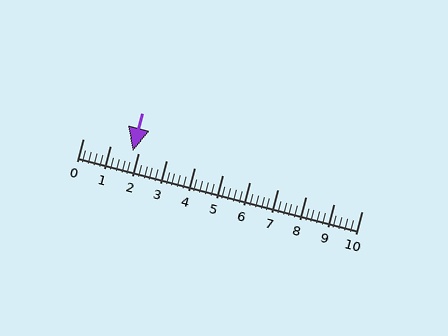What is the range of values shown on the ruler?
The ruler shows values from 0 to 10.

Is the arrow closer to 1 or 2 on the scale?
The arrow is closer to 2.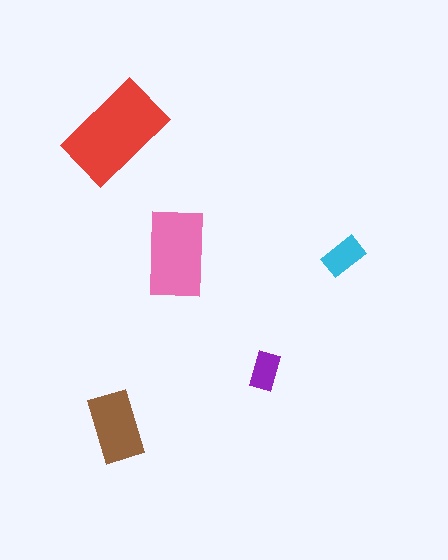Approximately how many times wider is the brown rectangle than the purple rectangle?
About 2 times wider.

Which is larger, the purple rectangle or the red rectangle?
The red one.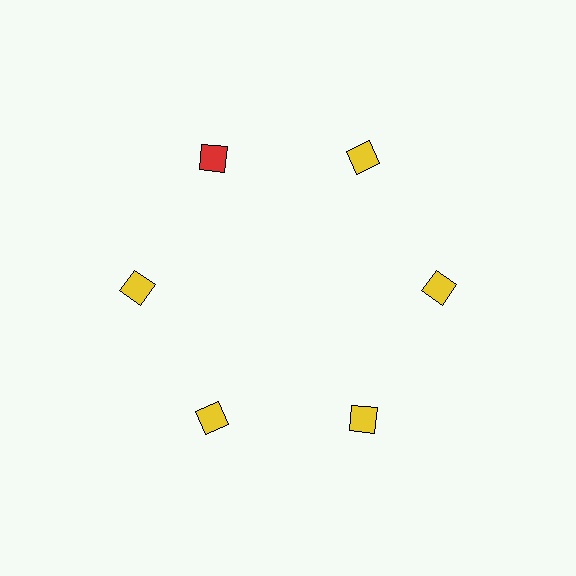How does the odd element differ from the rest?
It has a different color: red instead of yellow.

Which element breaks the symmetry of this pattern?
The red square at roughly the 11 o'clock position breaks the symmetry. All other shapes are yellow squares.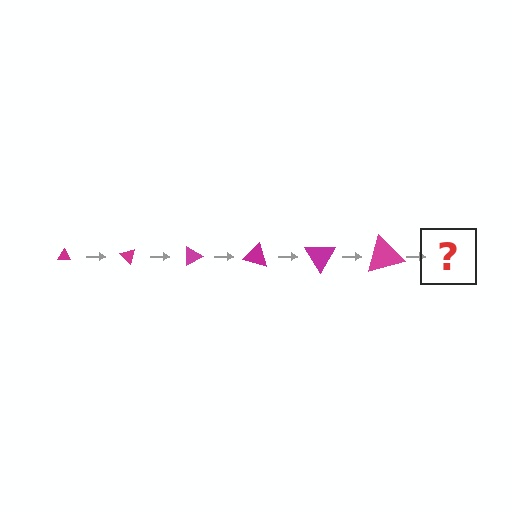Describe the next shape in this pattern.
It should be a triangle, larger than the previous one and rotated 270 degrees from the start.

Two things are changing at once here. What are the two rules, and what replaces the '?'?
The two rules are that the triangle grows larger each step and it rotates 45 degrees each step. The '?' should be a triangle, larger than the previous one and rotated 270 degrees from the start.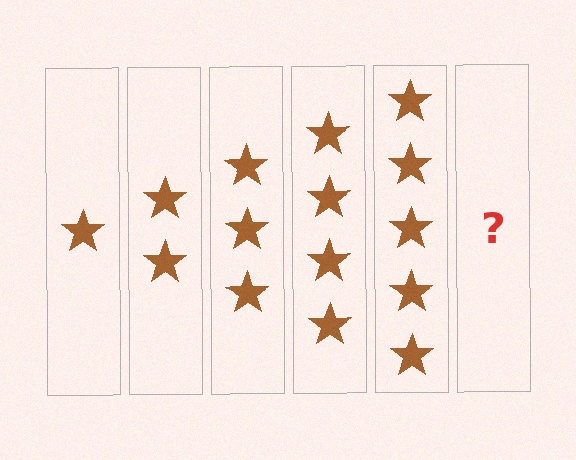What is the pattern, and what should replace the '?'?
The pattern is that each step adds one more star. The '?' should be 6 stars.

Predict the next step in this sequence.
The next step is 6 stars.